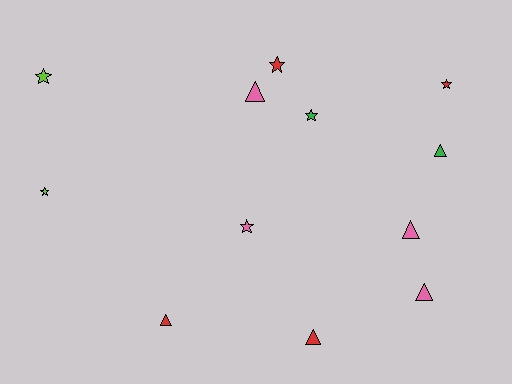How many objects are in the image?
There are 12 objects.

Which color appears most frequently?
Pink, with 4 objects.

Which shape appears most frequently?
Star, with 6 objects.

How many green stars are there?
There is 1 green star.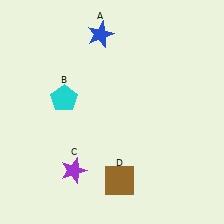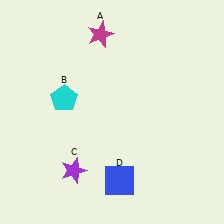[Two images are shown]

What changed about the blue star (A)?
In Image 1, A is blue. In Image 2, it changed to magenta.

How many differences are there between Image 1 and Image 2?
There are 2 differences between the two images.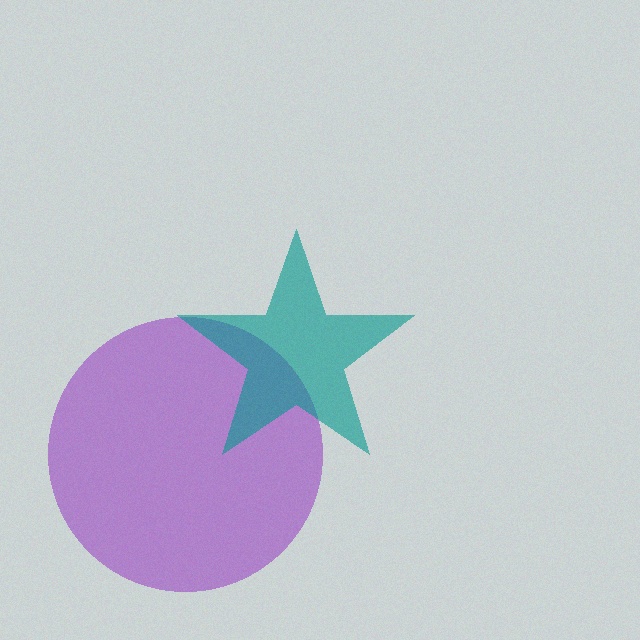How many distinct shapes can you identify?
There are 2 distinct shapes: a purple circle, a teal star.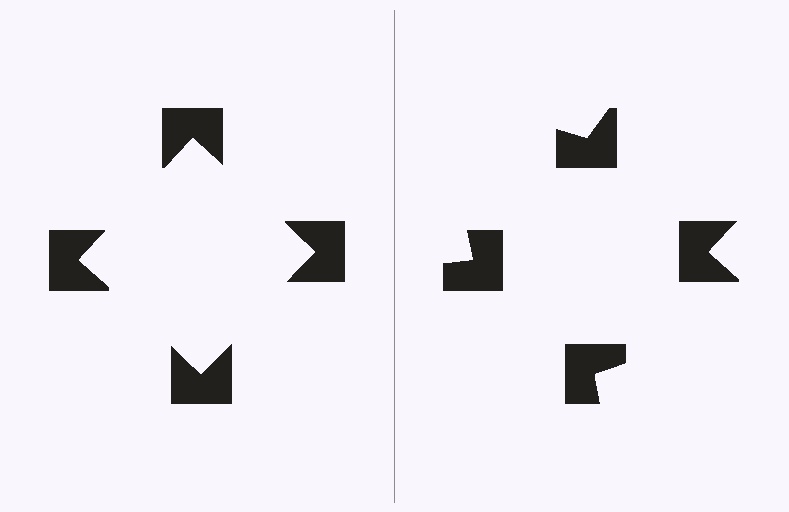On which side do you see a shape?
An illusory square appears on the left side. On the right side the wedge cuts are rotated, so no coherent shape forms.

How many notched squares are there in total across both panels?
8 — 4 on each side.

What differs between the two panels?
The notched squares are positioned identically on both sides; only the wedge orientations differ. On the left they align to a square; on the right they are misaligned.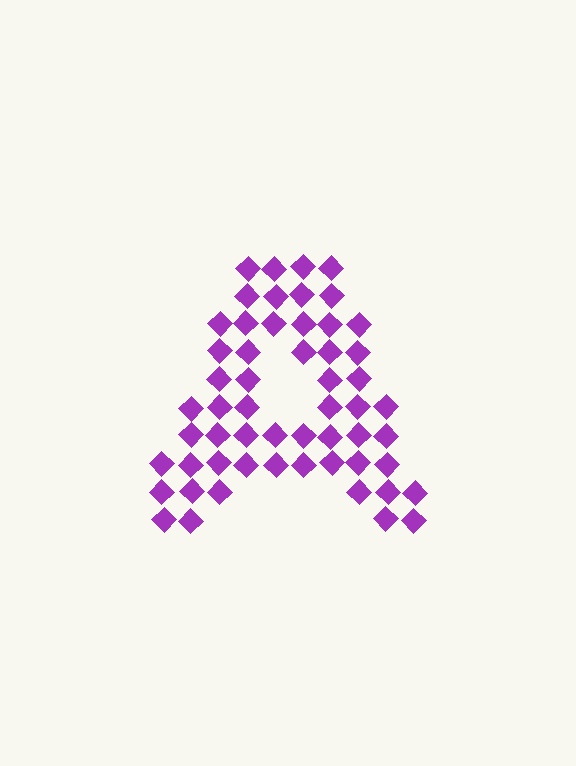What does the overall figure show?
The overall figure shows the letter A.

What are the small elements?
The small elements are diamonds.